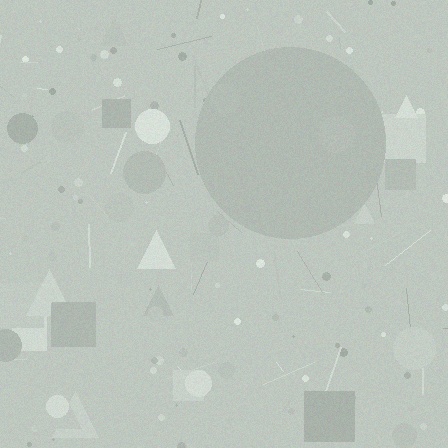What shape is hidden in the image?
A circle is hidden in the image.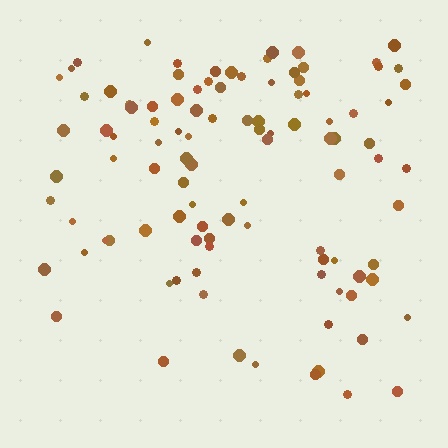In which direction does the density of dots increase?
From bottom to top, with the top side densest.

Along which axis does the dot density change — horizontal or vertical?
Vertical.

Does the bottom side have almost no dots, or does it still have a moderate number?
Still a moderate number, just noticeably fewer than the top.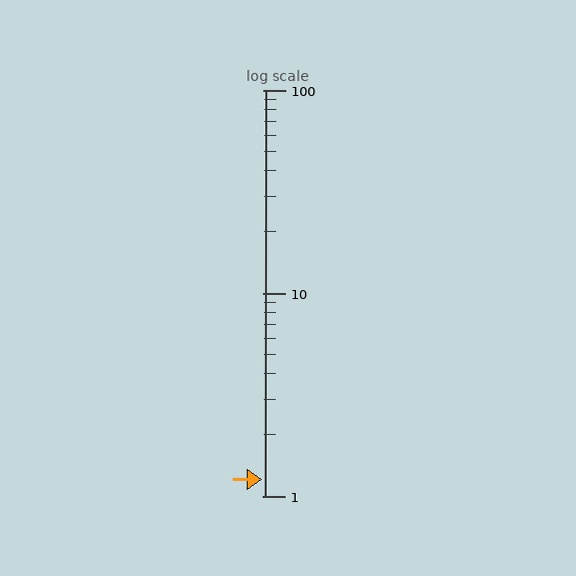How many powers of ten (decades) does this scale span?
The scale spans 2 decades, from 1 to 100.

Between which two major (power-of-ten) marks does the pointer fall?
The pointer is between 1 and 10.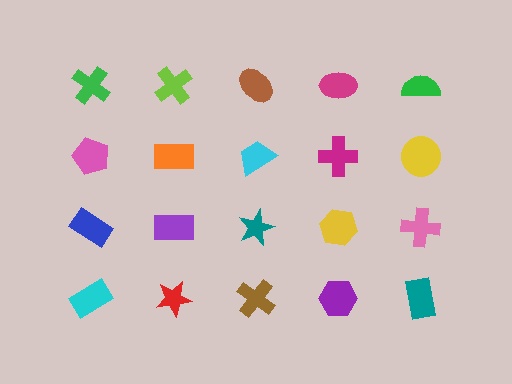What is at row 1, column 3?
A brown ellipse.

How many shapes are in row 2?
5 shapes.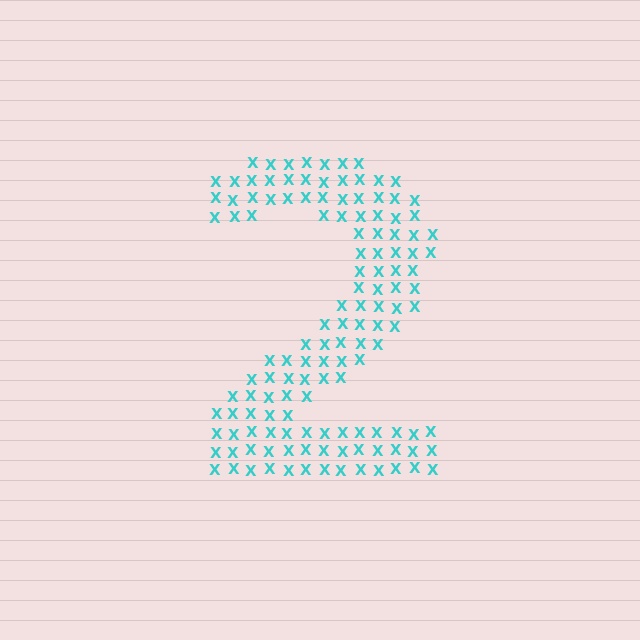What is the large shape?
The large shape is the digit 2.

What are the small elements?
The small elements are letter X's.